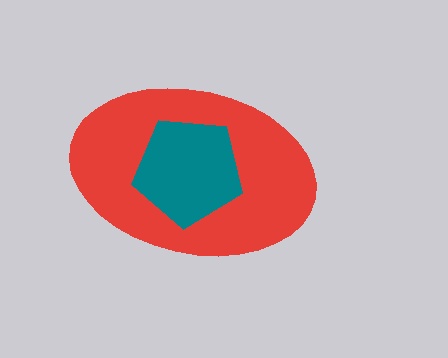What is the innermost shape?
The teal pentagon.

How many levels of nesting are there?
2.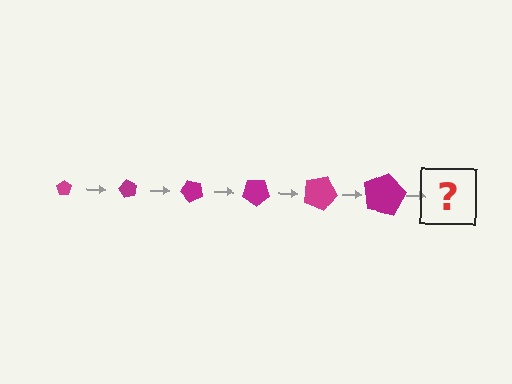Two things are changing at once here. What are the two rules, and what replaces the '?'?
The two rules are that the pentagon grows larger each step and it rotates 60 degrees each step. The '?' should be a pentagon, larger than the previous one and rotated 360 degrees from the start.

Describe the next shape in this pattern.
It should be a pentagon, larger than the previous one and rotated 360 degrees from the start.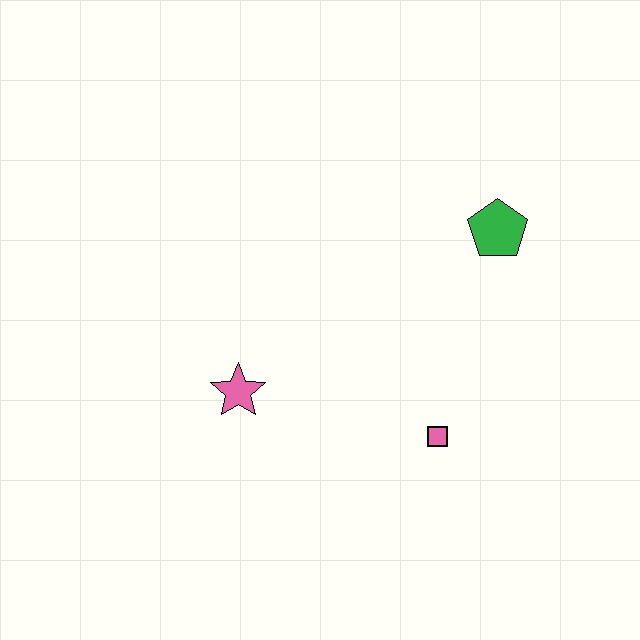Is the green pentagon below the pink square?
No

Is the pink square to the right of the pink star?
Yes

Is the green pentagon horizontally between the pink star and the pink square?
No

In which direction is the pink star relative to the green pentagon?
The pink star is to the left of the green pentagon.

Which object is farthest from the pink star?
The green pentagon is farthest from the pink star.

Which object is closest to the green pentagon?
The pink square is closest to the green pentagon.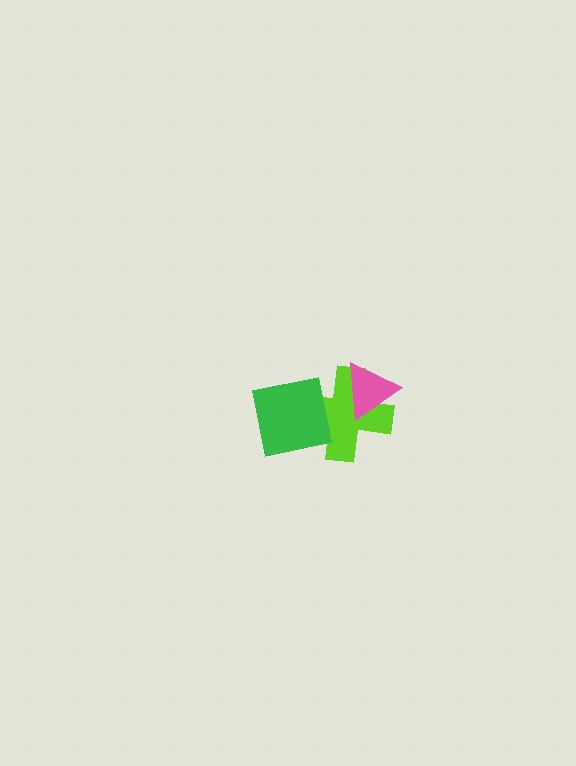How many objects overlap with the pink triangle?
1 object overlaps with the pink triangle.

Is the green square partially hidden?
No, no other shape covers it.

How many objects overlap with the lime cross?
2 objects overlap with the lime cross.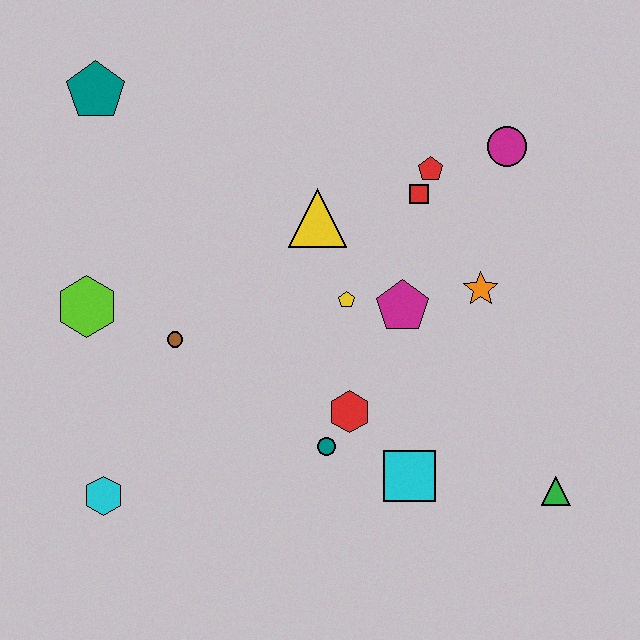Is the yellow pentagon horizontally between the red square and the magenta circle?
No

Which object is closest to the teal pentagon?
The lime hexagon is closest to the teal pentagon.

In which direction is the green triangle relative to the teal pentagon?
The green triangle is to the right of the teal pentagon.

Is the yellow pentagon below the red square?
Yes